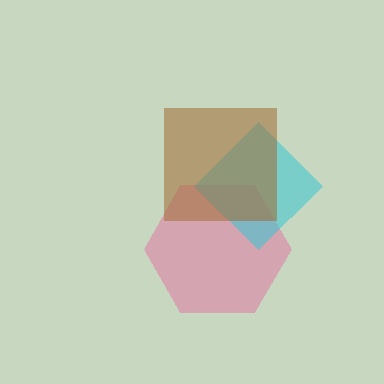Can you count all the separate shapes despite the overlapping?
Yes, there are 3 separate shapes.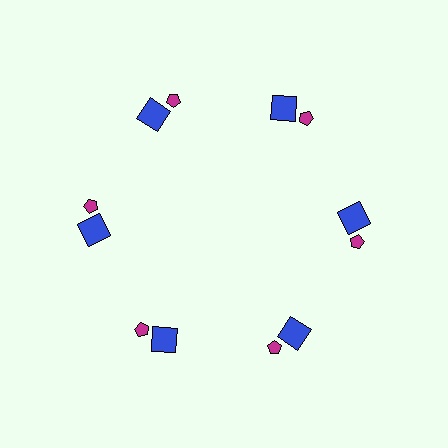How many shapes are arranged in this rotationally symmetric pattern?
There are 12 shapes, arranged in 6 groups of 2.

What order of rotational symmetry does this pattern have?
This pattern has 6-fold rotational symmetry.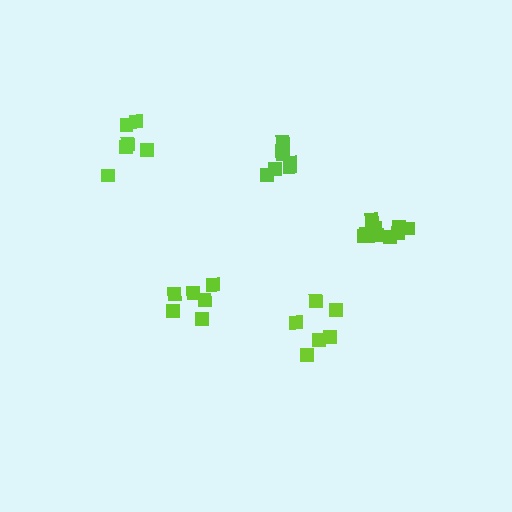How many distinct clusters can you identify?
There are 5 distinct clusters.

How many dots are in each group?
Group 1: 7 dots, Group 2: 9 dots, Group 3: 6 dots, Group 4: 6 dots, Group 5: 6 dots (34 total).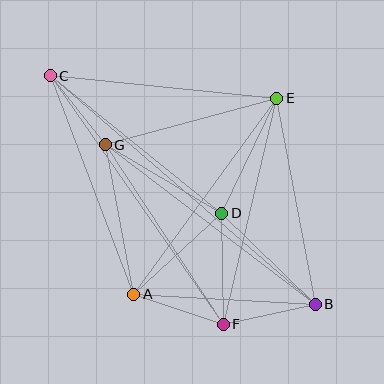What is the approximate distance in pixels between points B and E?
The distance between B and E is approximately 210 pixels.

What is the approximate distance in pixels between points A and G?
The distance between A and G is approximately 152 pixels.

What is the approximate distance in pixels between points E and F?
The distance between E and F is approximately 232 pixels.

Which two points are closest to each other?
Points C and G are closest to each other.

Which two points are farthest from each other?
Points B and C are farthest from each other.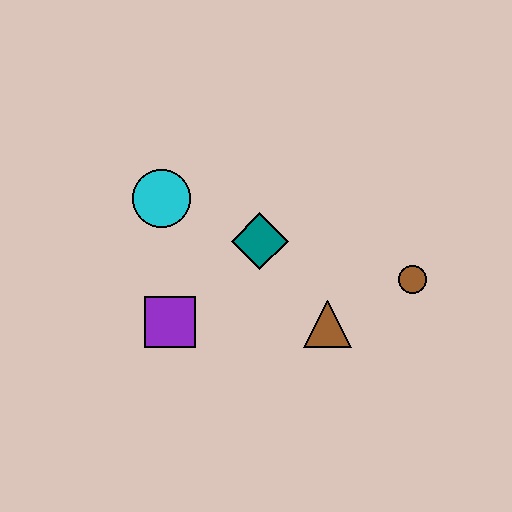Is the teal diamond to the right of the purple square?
Yes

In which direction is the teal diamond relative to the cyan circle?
The teal diamond is to the right of the cyan circle.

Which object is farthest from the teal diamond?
The brown circle is farthest from the teal diamond.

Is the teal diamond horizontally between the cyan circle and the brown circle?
Yes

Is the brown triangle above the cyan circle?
No